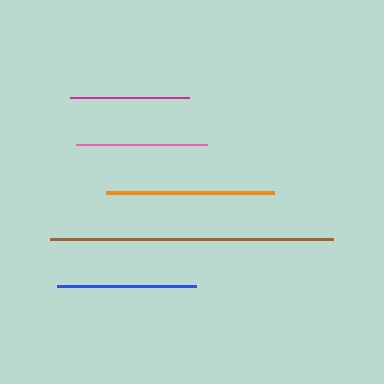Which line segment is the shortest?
The magenta line is the shortest at approximately 118 pixels.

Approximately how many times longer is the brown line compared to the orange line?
The brown line is approximately 1.7 times the length of the orange line.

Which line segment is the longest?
The brown line is the longest at approximately 283 pixels.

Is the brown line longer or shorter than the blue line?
The brown line is longer than the blue line.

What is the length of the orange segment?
The orange segment is approximately 168 pixels long.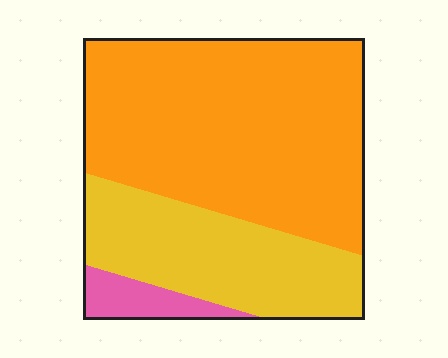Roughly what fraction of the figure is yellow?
Yellow covers around 30% of the figure.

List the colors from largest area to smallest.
From largest to smallest: orange, yellow, pink.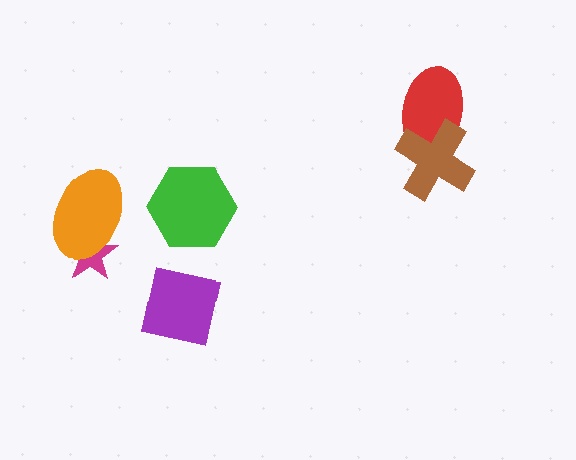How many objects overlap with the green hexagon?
0 objects overlap with the green hexagon.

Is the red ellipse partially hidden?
Yes, it is partially covered by another shape.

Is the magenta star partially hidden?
Yes, it is partially covered by another shape.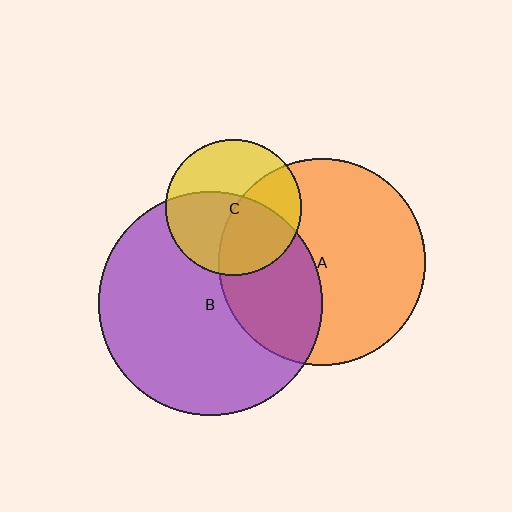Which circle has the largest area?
Circle B (purple).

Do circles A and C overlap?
Yes.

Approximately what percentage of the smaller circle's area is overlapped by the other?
Approximately 45%.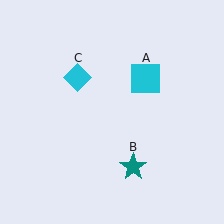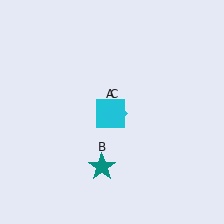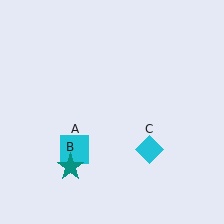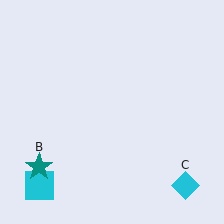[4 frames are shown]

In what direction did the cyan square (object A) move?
The cyan square (object A) moved down and to the left.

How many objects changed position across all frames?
3 objects changed position: cyan square (object A), teal star (object B), cyan diamond (object C).